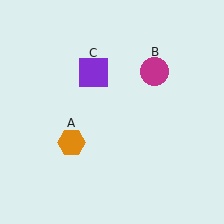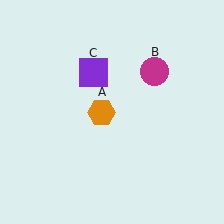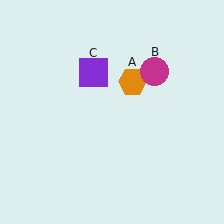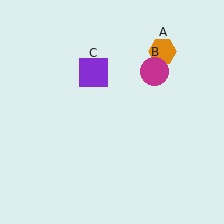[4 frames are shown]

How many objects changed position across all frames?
1 object changed position: orange hexagon (object A).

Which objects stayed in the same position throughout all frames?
Magenta circle (object B) and purple square (object C) remained stationary.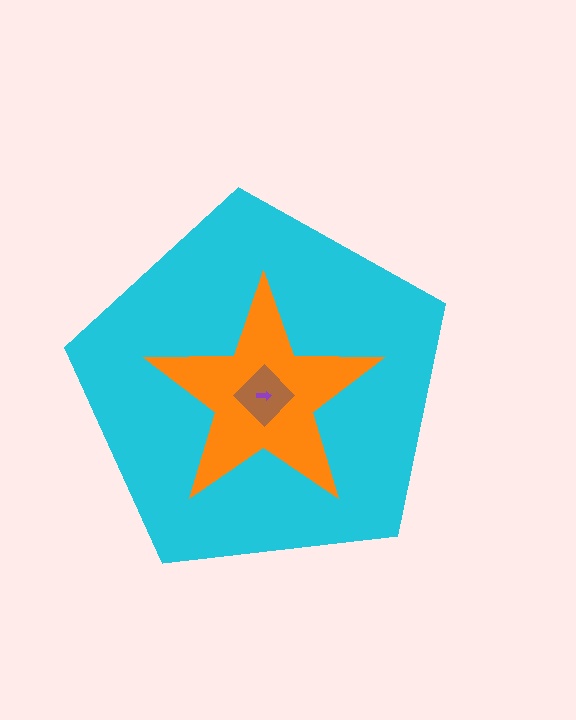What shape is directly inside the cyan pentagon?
The orange star.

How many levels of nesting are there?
4.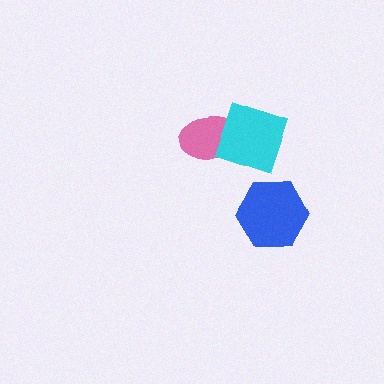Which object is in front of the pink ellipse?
The cyan diamond is in front of the pink ellipse.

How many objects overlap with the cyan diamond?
1 object overlaps with the cyan diamond.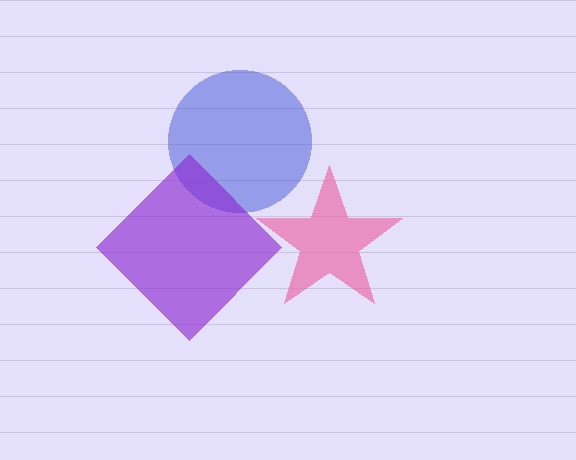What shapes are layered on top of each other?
The layered shapes are: a blue circle, a pink star, a purple diamond.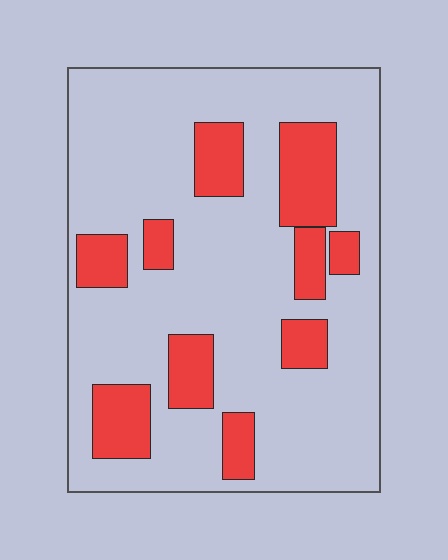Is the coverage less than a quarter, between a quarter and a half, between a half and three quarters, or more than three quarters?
Less than a quarter.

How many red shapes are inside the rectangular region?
10.